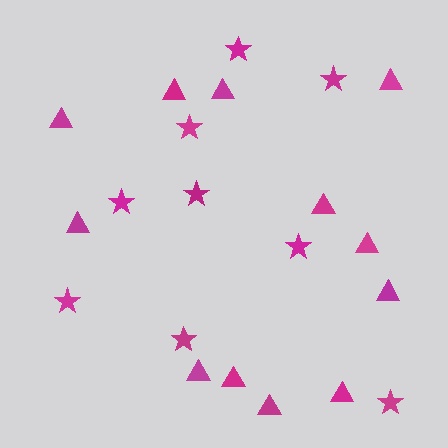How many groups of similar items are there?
There are 2 groups: one group of stars (9) and one group of triangles (12).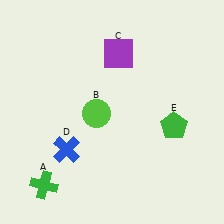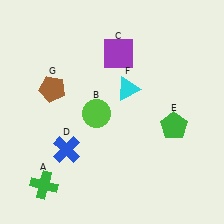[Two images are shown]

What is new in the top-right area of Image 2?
A cyan triangle (F) was added in the top-right area of Image 2.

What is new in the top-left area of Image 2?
A brown pentagon (G) was added in the top-left area of Image 2.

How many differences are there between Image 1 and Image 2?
There are 2 differences between the two images.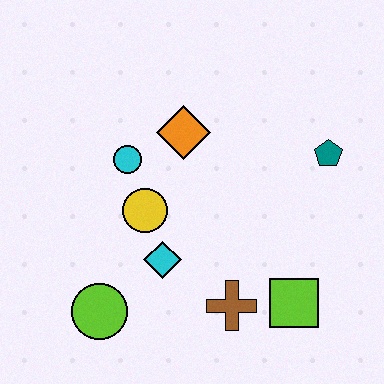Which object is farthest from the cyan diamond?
The teal pentagon is farthest from the cyan diamond.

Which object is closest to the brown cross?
The lime square is closest to the brown cross.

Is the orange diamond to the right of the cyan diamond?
Yes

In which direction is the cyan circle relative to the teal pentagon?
The cyan circle is to the left of the teal pentagon.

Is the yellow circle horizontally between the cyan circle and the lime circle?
No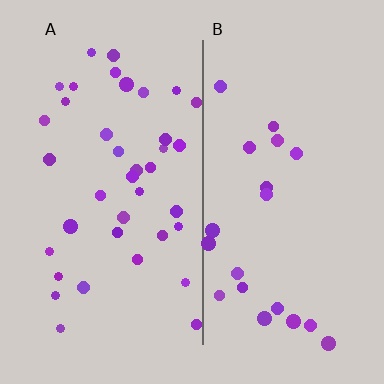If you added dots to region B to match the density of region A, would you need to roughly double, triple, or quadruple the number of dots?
Approximately double.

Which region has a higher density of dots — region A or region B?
A (the left).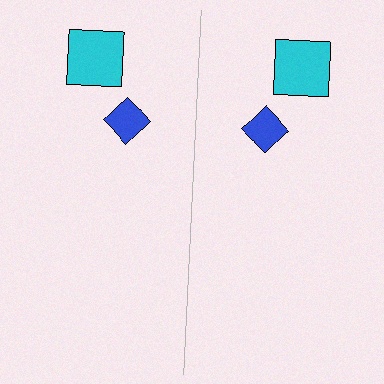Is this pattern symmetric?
Yes, this pattern has bilateral (reflection) symmetry.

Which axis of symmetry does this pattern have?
The pattern has a vertical axis of symmetry running through the center of the image.